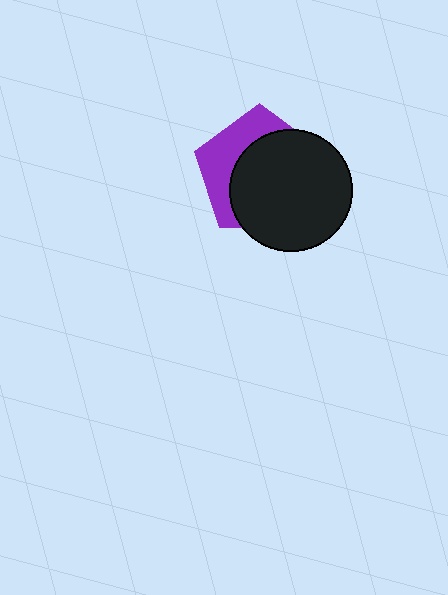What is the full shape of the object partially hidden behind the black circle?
The partially hidden object is a purple pentagon.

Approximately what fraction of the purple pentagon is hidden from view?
Roughly 64% of the purple pentagon is hidden behind the black circle.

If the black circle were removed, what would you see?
You would see the complete purple pentagon.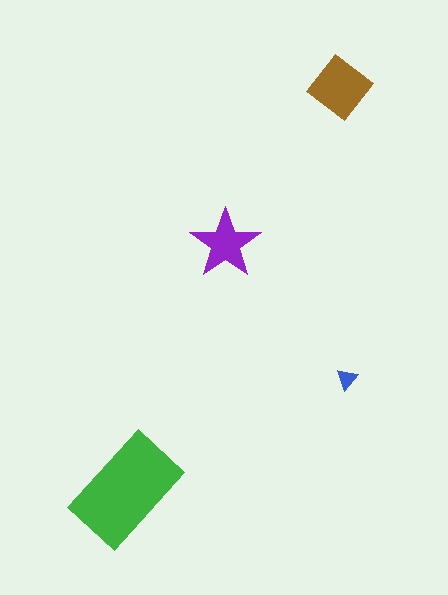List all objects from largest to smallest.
The green rectangle, the brown diamond, the purple star, the blue triangle.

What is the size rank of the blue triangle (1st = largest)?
4th.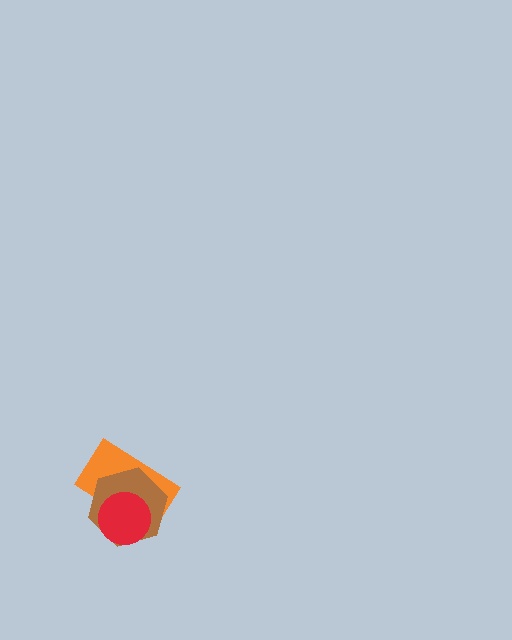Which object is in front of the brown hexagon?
The red circle is in front of the brown hexagon.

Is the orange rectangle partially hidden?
Yes, it is partially covered by another shape.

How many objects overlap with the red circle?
2 objects overlap with the red circle.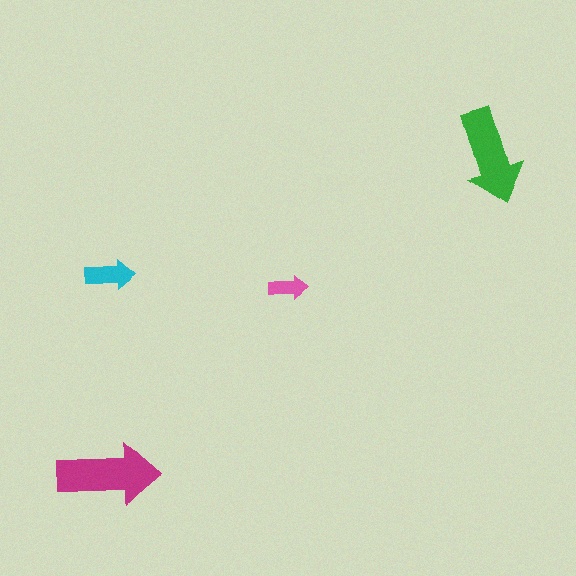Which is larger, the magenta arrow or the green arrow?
The magenta one.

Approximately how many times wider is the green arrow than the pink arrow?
About 2.5 times wider.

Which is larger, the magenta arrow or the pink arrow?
The magenta one.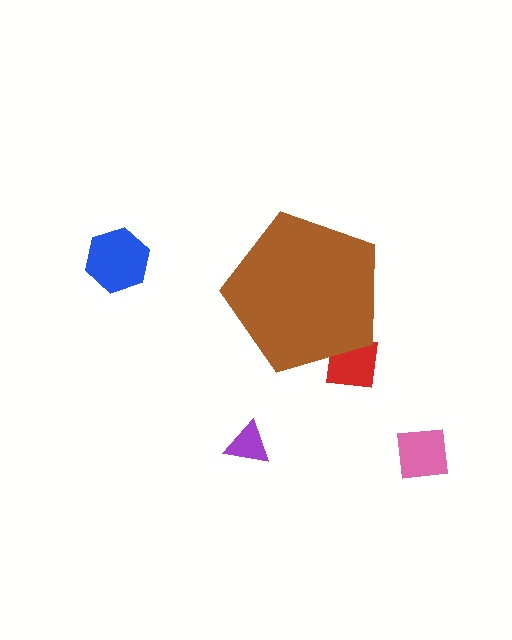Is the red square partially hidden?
Yes, the red square is partially hidden behind the brown pentagon.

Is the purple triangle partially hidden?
No, the purple triangle is fully visible.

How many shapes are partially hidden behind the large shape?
1 shape is partially hidden.